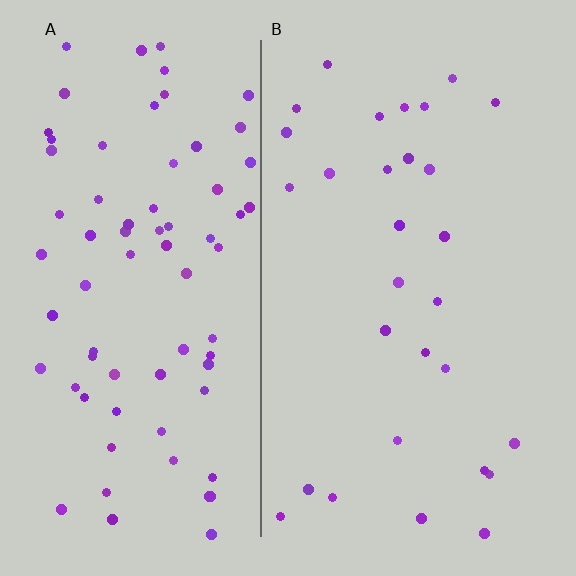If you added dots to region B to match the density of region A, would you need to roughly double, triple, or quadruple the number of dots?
Approximately triple.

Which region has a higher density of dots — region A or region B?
A (the left).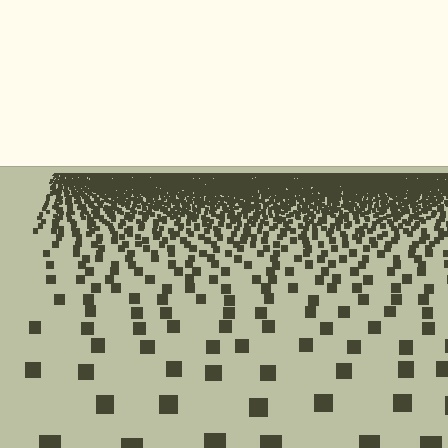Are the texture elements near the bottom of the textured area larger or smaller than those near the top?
Larger. Near the bottom, elements are closer to the viewer and appear at a bigger on-screen size.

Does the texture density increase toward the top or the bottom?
Density increases toward the top.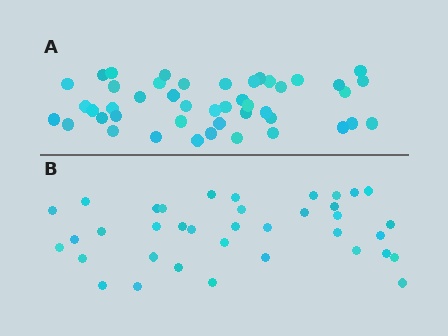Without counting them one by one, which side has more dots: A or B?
Region A (the top region) has more dots.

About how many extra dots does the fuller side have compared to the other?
Region A has roughly 8 or so more dots than region B.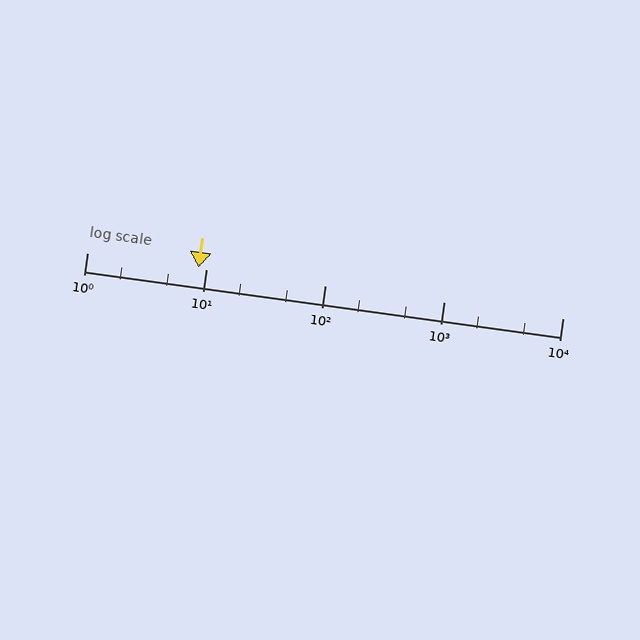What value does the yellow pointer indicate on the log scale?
The pointer indicates approximately 8.7.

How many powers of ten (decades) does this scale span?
The scale spans 4 decades, from 1 to 10000.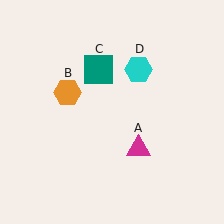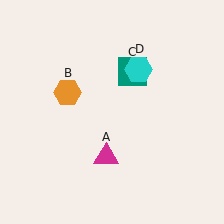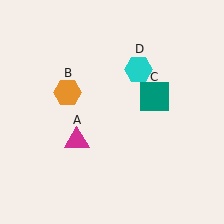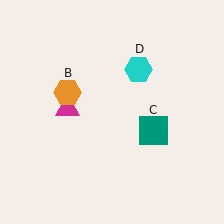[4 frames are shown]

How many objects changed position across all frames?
2 objects changed position: magenta triangle (object A), teal square (object C).